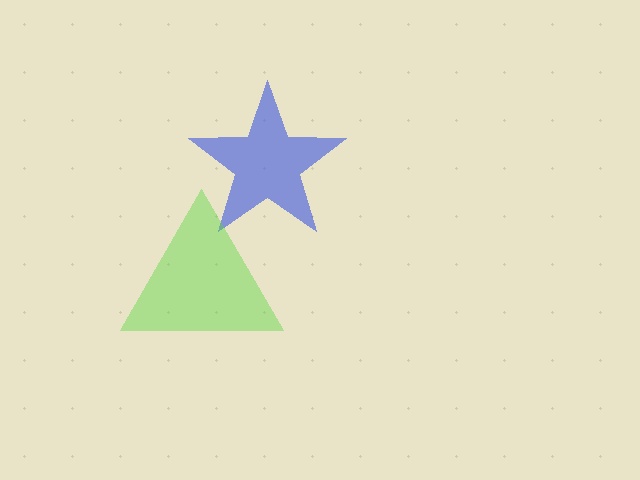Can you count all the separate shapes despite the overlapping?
Yes, there are 2 separate shapes.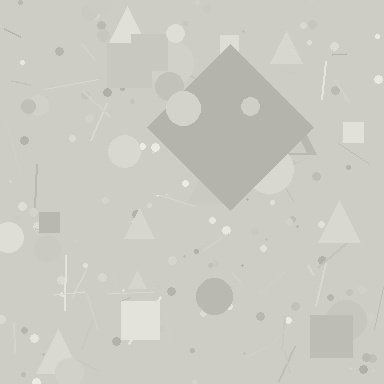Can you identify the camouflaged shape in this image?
The camouflaged shape is a diamond.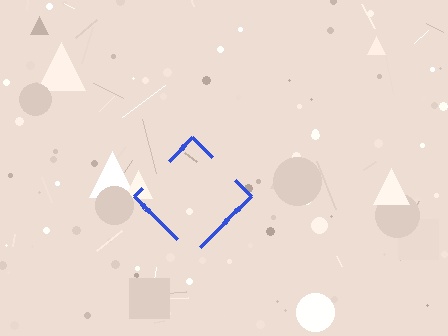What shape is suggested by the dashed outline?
The dashed outline suggests a diamond.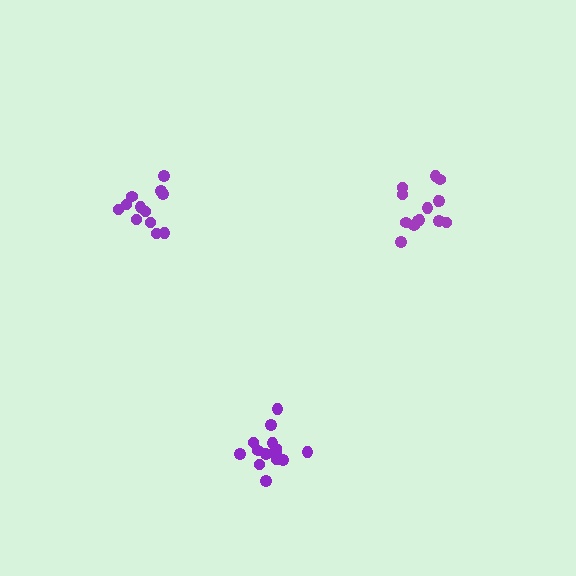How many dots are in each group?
Group 1: 12 dots, Group 2: 14 dots, Group 3: 14 dots (40 total).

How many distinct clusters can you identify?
There are 3 distinct clusters.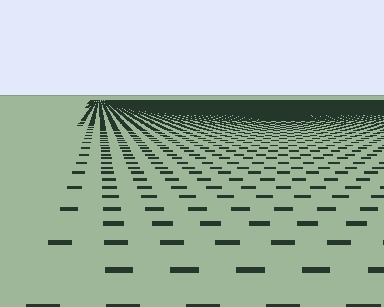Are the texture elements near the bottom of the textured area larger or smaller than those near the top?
Larger. Near the bottom, elements are closer to the viewer and appear at a bigger on-screen size.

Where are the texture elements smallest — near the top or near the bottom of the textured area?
Near the top.